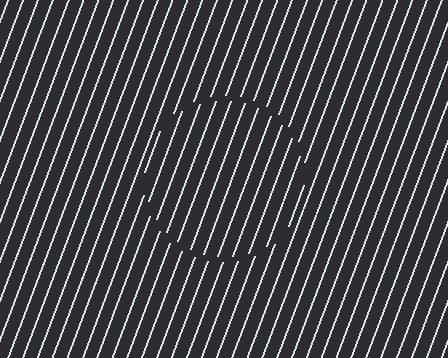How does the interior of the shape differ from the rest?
The interior of the shape contains the same grating, shifted by half a period — the contour is defined by the phase discontinuity where line-ends from the inner and outer gratings abut.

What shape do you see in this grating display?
An illusory circle. The interior of the shape contains the same grating, shifted by half a period — the contour is defined by the phase discontinuity where line-ends from the inner and outer gratings abut.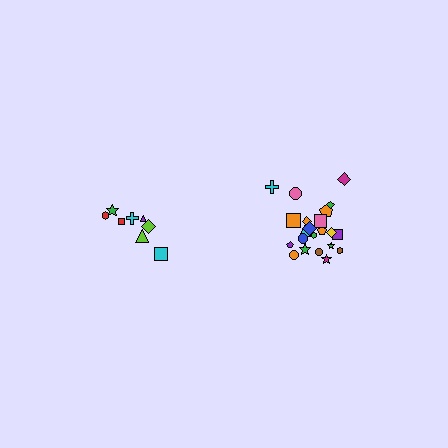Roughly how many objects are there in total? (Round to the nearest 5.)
Roughly 30 objects in total.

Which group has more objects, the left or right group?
The right group.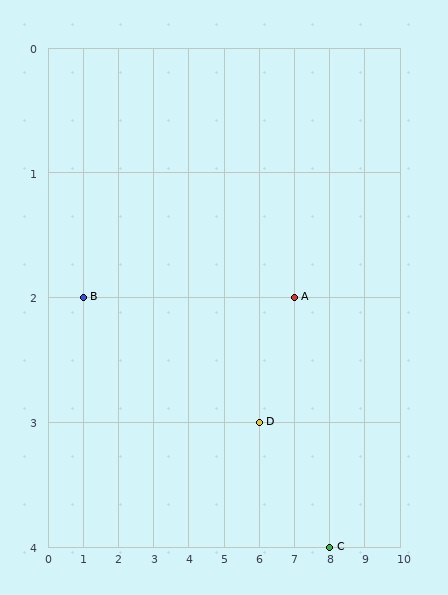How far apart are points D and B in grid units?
Points D and B are 5 columns and 1 row apart (about 5.1 grid units diagonally).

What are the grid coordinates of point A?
Point A is at grid coordinates (7, 2).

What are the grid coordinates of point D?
Point D is at grid coordinates (6, 3).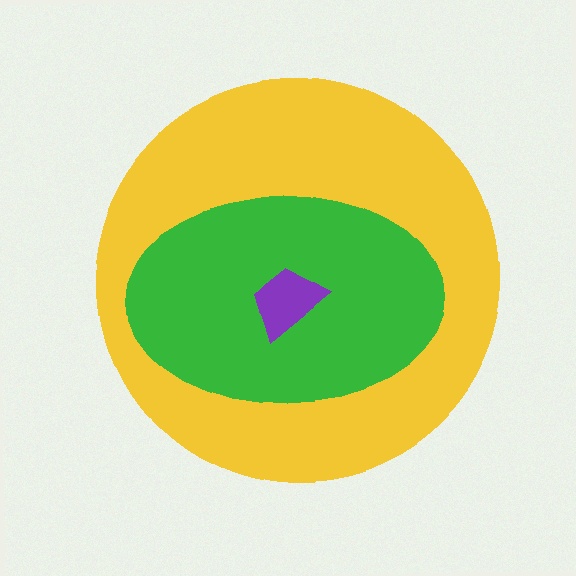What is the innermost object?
The purple trapezoid.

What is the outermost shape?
The yellow circle.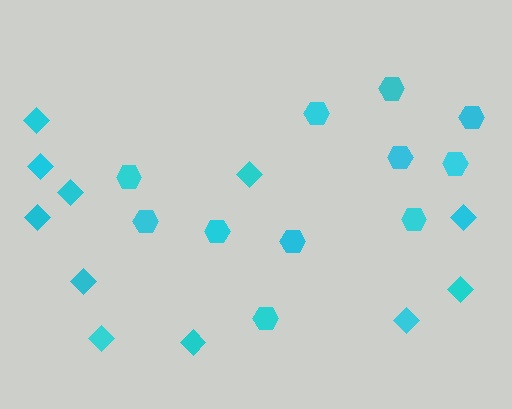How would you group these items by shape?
There are 2 groups: one group of diamonds (11) and one group of hexagons (11).